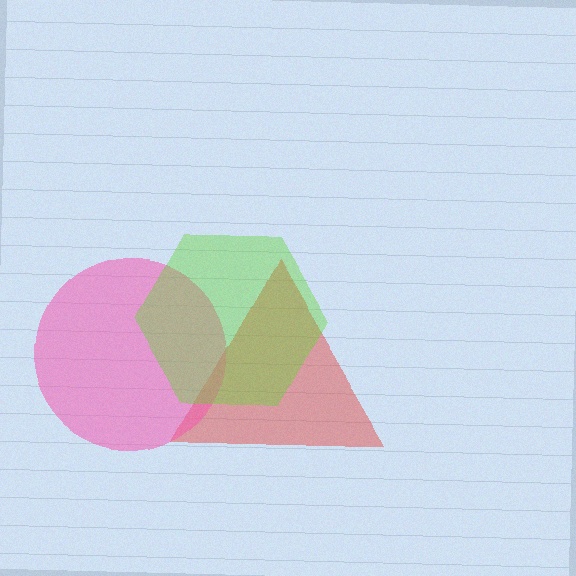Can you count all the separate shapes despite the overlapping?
Yes, there are 3 separate shapes.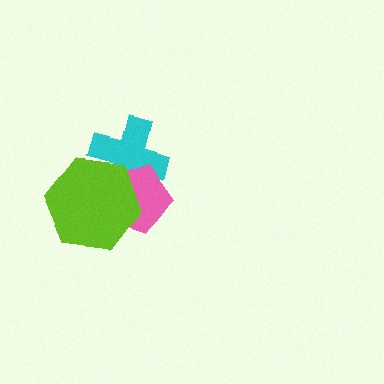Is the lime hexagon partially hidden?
No, no other shape covers it.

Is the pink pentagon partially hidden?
Yes, it is partially covered by another shape.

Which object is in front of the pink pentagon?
The lime hexagon is in front of the pink pentagon.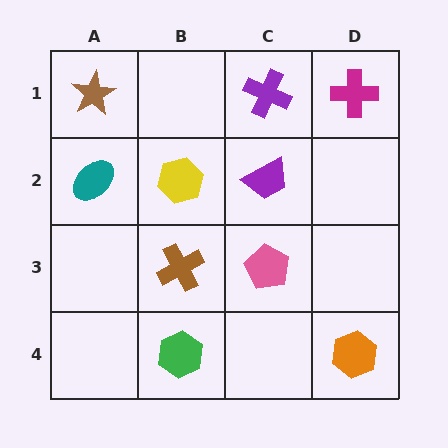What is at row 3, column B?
A brown cross.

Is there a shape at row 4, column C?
No, that cell is empty.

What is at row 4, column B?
A green hexagon.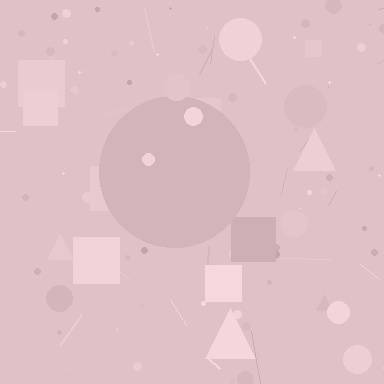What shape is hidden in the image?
A circle is hidden in the image.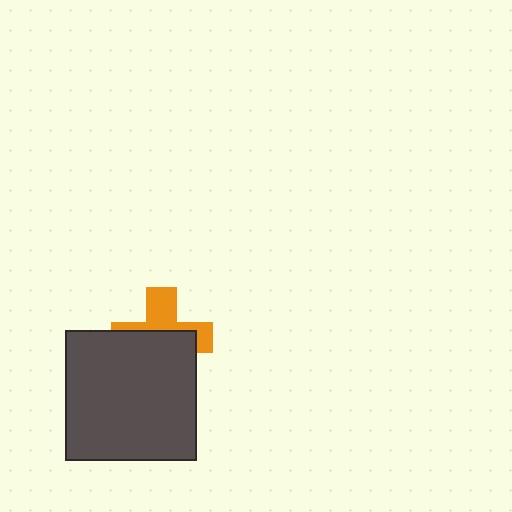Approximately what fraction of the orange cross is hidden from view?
Roughly 58% of the orange cross is hidden behind the dark gray square.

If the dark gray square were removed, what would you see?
You would see the complete orange cross.